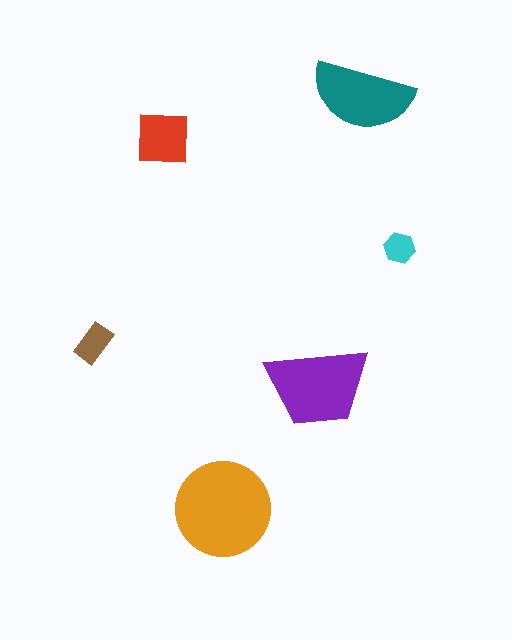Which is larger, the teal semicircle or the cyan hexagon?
The teal semicircle.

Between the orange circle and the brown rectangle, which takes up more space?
The orange circle.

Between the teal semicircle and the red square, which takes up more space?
The teal semicircle.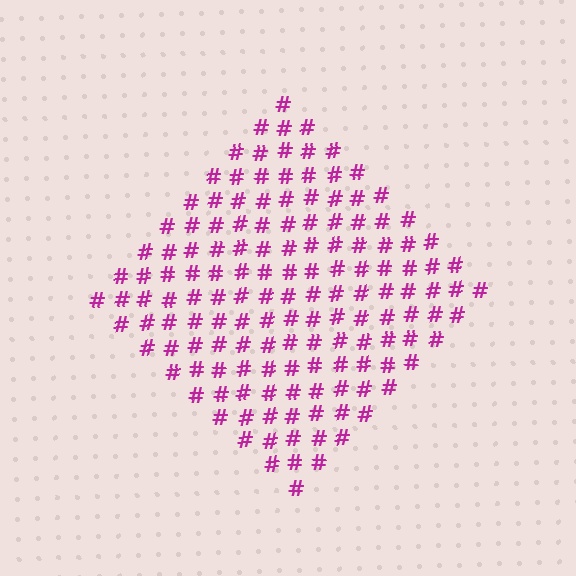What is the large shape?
The large shape is a diamond.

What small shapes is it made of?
It is made of small hash symbols.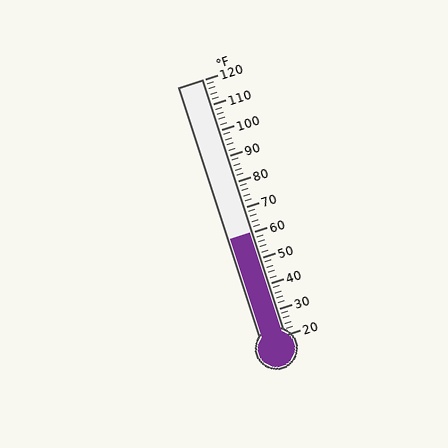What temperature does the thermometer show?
The thermometer shows approximately 60°F.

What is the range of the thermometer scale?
The thermometer scale ranges from 20°F to 120°F.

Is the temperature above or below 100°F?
The temperature is below 100°F.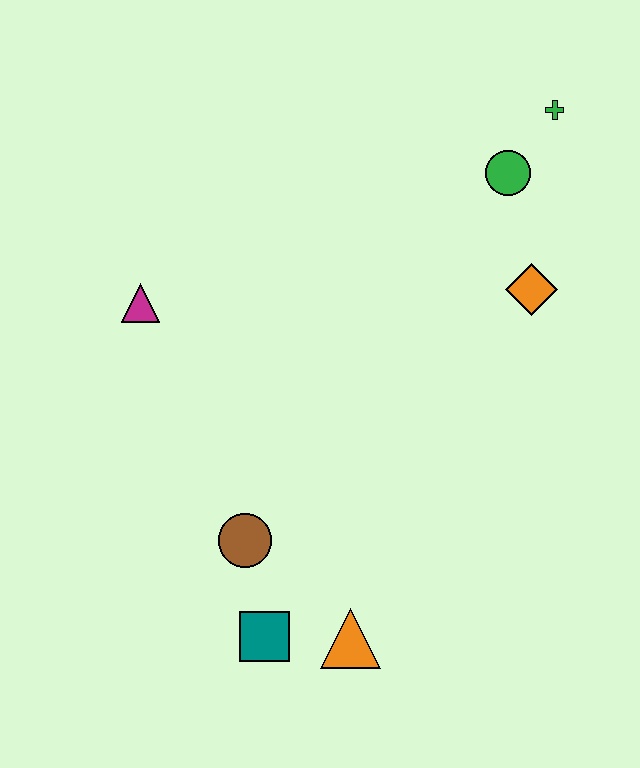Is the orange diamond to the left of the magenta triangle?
No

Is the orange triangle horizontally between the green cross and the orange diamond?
No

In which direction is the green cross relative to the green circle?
The green cross is above the green circle.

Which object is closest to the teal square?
The orange triangle is closest to the teal square.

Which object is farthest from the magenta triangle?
The green cross is farthest from the magenta triangle.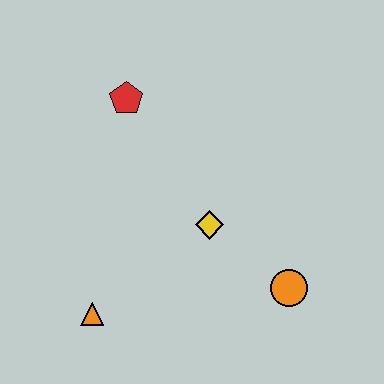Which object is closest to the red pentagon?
The yellow diamond is closest to the red pentagon.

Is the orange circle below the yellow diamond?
Yes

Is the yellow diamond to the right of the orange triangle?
Yes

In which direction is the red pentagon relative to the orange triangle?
The red pentagon is above the orange triangle.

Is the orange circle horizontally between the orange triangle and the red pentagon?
No